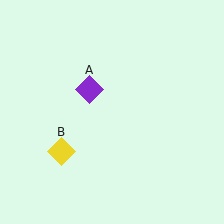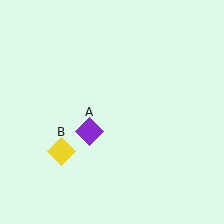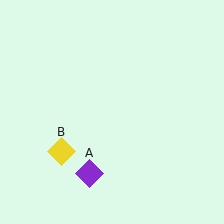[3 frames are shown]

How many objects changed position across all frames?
1 object changed position: purple diamond (object A).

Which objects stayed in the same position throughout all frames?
Yellow diamond (object B) remained stationary.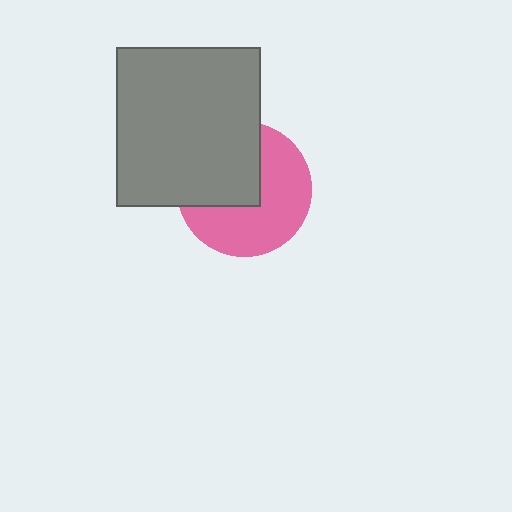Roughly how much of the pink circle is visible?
About half of it is visible (roughly 57%).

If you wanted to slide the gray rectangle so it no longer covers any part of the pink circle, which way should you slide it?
Slide it toward the upper-left — that is the most direct way to separate the two shapes.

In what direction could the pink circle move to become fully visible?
The pink circle could move toward the lower-right. That would shift it out from behind the gray rectangle entirely.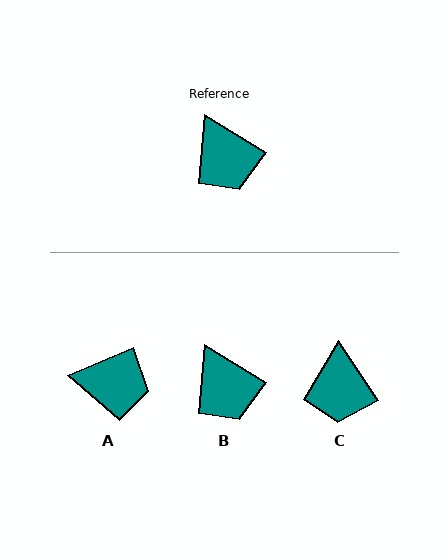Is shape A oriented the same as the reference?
No, it is off by about 54 degrees.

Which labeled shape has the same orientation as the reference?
B.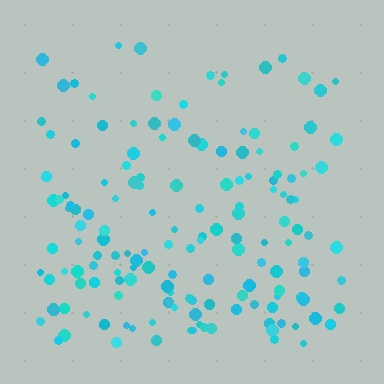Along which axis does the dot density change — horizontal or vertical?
Vertical.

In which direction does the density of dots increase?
From top to bottom, with the bottom side densest.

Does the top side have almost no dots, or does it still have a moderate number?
Still a moderate number, just noticeably fewer than the bottom.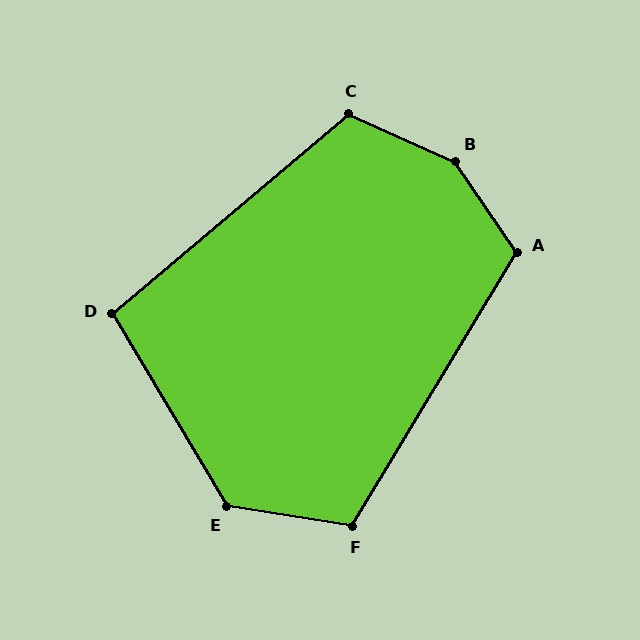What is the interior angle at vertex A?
Approximately 115 degrees (obtuse).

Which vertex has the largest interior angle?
B, at approximately 148 degrees.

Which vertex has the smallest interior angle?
D, at approximately 99 degrees.